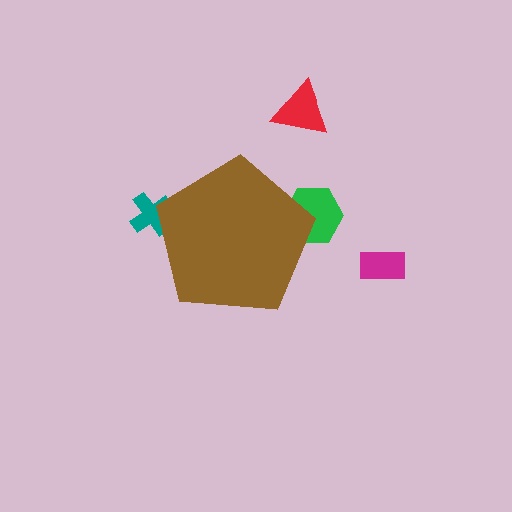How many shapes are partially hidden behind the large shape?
2 shapes are partially hidden.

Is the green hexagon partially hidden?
Yes, the green hexagon is partially hidden behind the brown pentagon.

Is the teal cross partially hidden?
Yes, the teal cross is partially hidden behind the brown pentagon.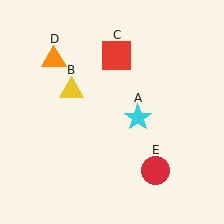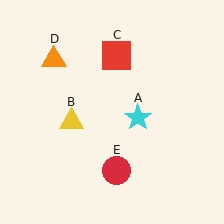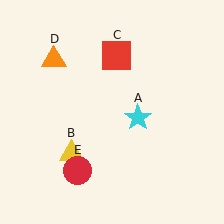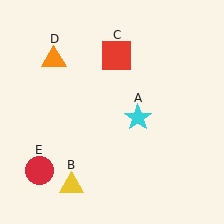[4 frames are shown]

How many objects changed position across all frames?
2 objects changed position: yellow triangle (object B), red circle (object E).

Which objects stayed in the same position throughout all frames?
Cyan star (object A) and red square (object C) and orange triangle (object D) remained stationary.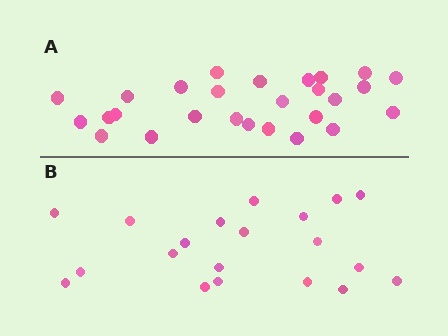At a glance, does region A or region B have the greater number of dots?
Region A (the top region) has more dots.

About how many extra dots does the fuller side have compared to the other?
Region A has roughly 8 or so more dots than region B.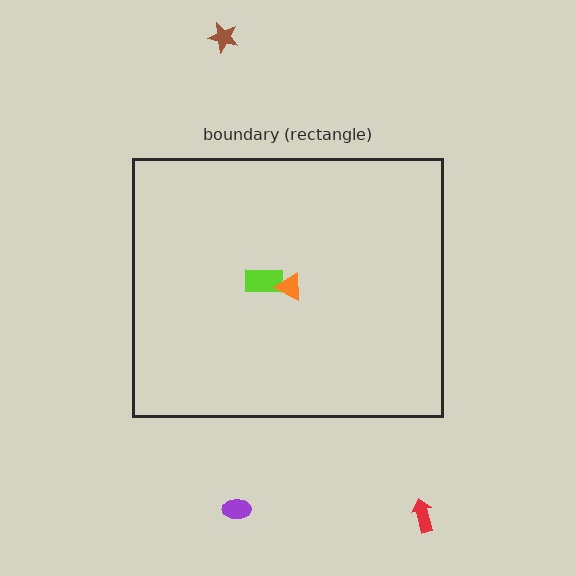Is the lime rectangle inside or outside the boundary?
Inside.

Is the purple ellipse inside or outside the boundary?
Outside.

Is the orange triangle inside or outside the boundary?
Inside.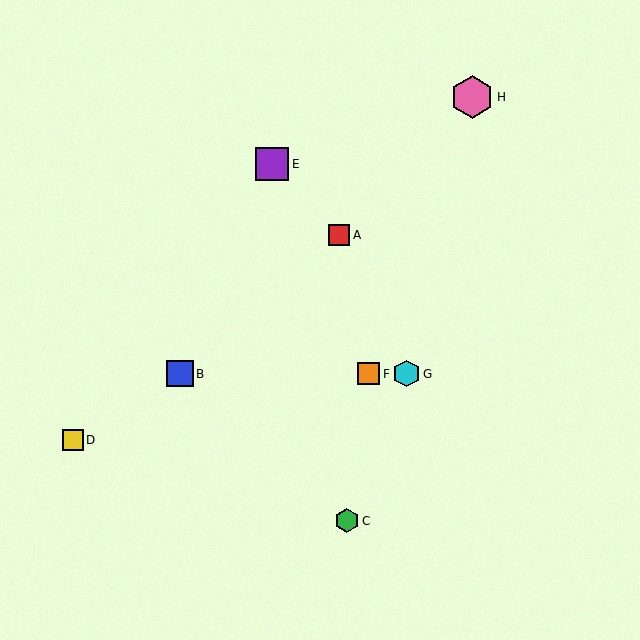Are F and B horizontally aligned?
Yes, both are at y≈374.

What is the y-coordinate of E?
Object E is at y≈164.